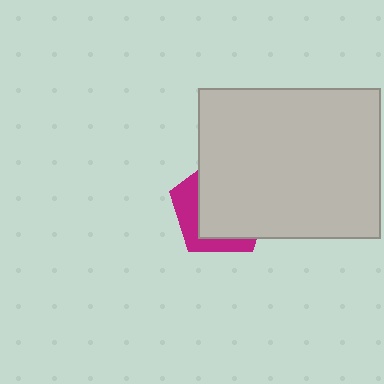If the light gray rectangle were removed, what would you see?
You would see the complete magenta pentagon.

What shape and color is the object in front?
The object in front is a light gray rectangle.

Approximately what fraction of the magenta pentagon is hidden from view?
Roughly 70% of the magenta pentagon is hidden behind the light gray rectangle.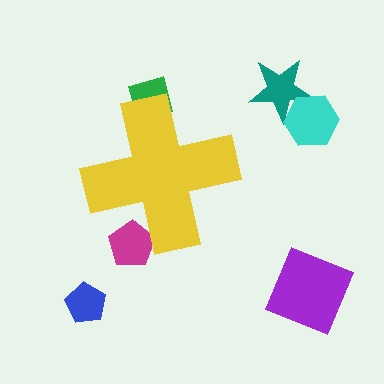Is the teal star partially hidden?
No, the teal star is fully visible.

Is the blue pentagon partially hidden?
No, the blue pentagon is fully visible.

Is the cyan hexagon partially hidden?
No, the cyan hexagon is fully visible.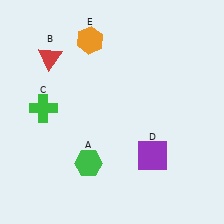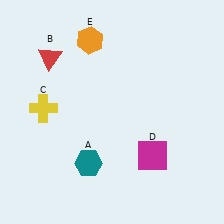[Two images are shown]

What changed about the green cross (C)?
In Image 1, C is green. In Image 2, it changed to yellow.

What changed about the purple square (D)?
In Image 1, D is purple. In Image 2, it changed to magenta.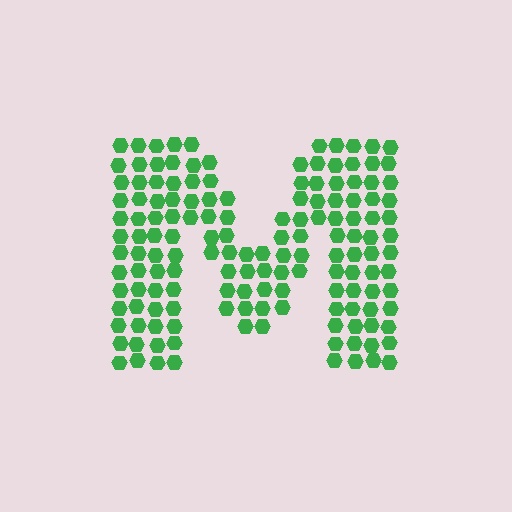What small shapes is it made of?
It is made of small hexagons.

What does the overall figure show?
The overall figure shows the letter M.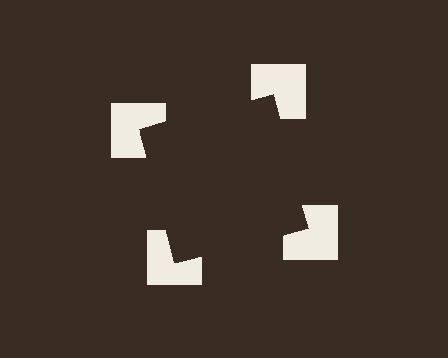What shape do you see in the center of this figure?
An illusory square — its edges are inferred from the aligned wedge cuts in the notched squares, not physically drawn.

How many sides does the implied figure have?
4 sides.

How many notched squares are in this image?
There are 4 — one at each vertex of the illusory square.